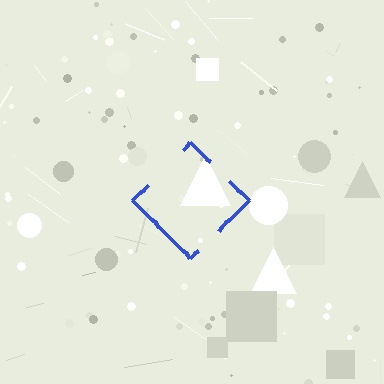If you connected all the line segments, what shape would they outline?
They would outline a diamond.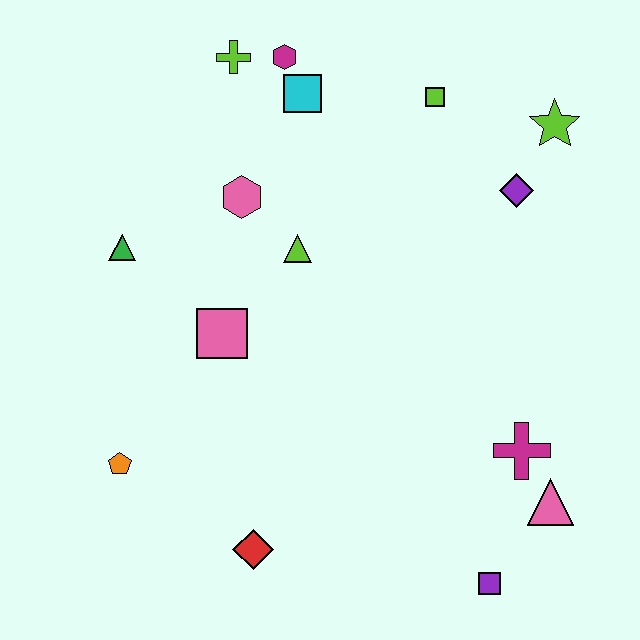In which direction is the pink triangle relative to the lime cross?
The pink triangle is below the lime cross.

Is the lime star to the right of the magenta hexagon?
Yes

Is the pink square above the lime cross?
No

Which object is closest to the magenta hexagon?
The cyan square is closest to the magenta hexagon.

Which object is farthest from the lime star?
The orange pentagon is farthest from the lime star.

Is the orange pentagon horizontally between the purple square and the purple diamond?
No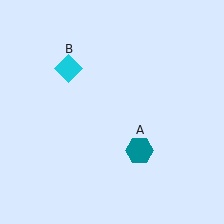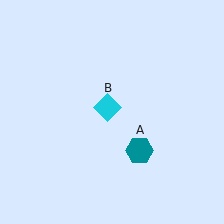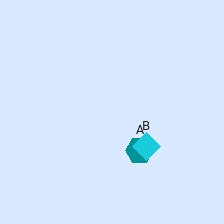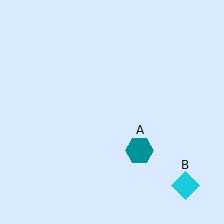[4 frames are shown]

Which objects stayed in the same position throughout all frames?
Teal hexagon (object A) remained stationary.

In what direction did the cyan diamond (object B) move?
The cyan diamond (object B) moved down and to the right.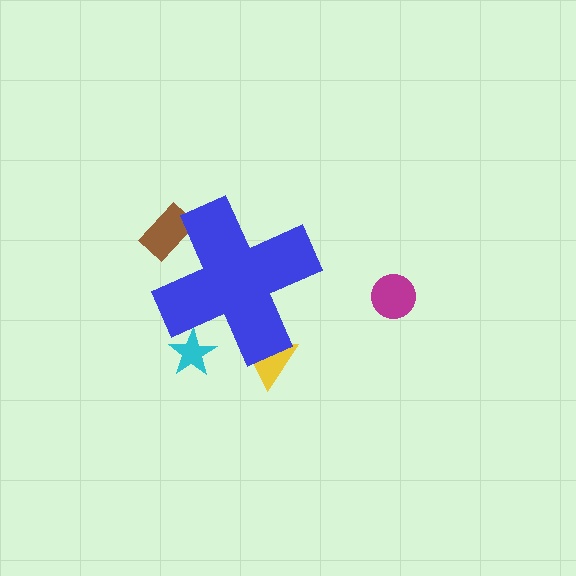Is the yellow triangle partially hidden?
Yes, the yellow triangle is partially hidden behind the blue cross.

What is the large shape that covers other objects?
A blue cross.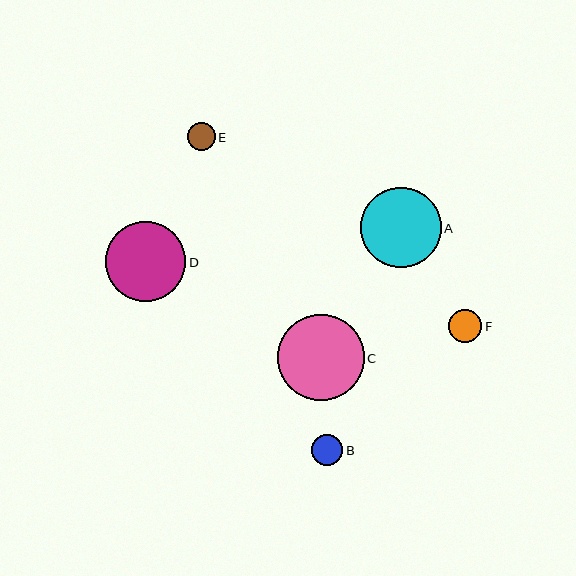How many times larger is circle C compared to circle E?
Circle C is approximately 3.1 times the size of circle E.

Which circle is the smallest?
Circle E is the smallest with a size of approximately 28 pixels.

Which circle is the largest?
Circle C is the largest with a size of approximately 87 pixels.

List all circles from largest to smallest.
From largest to smallest: C, A, D, F, B, E.